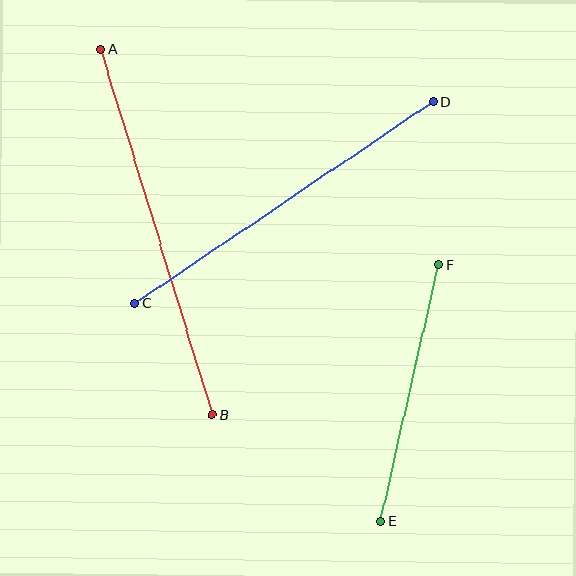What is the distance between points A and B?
The distance is approximately 382 pixels.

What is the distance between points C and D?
The distance is approximately 361 pixels.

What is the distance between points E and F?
The distance is approximately 263 pixels.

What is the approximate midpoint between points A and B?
The midpoint is at approximately (156, 232) pixels.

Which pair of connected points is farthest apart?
Points A and B are farthest apart.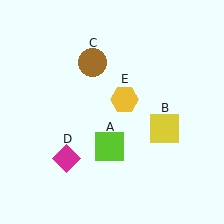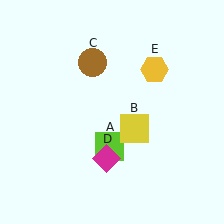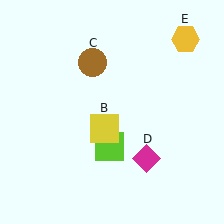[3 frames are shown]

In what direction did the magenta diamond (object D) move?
The magenta diamond (object D) moved right.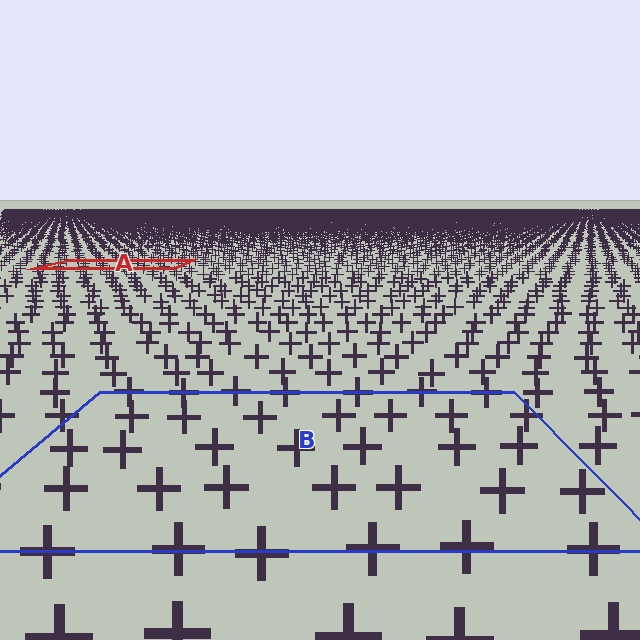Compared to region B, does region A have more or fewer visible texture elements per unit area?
Region A has more texture elements per unit area — they are packed more densely because it is farther away.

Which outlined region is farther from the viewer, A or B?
Region A is farther from the viewer — the texture elements inside it appear smaller and more densely packed.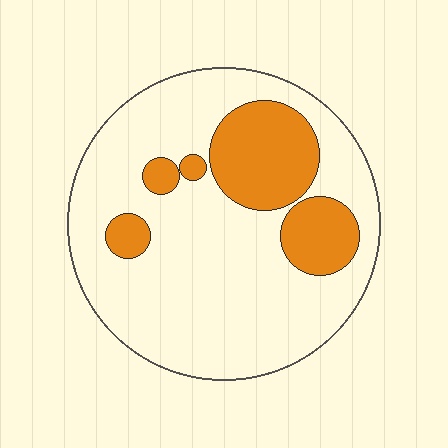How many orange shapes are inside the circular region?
5.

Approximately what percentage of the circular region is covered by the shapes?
Approximately 25%.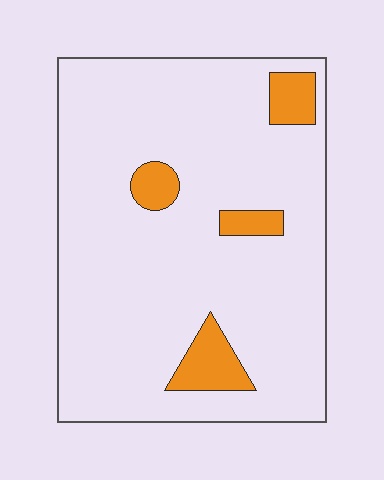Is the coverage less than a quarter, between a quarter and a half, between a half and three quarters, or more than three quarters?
Less than a quarter.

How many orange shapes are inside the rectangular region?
4.